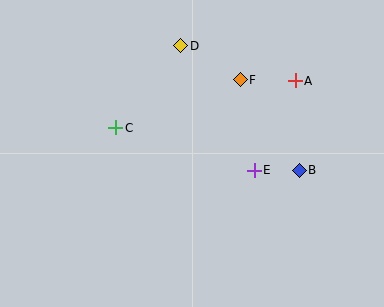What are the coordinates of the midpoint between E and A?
The midpoint between E and A is at (275, 126).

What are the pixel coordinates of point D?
Point D is at (181, 46).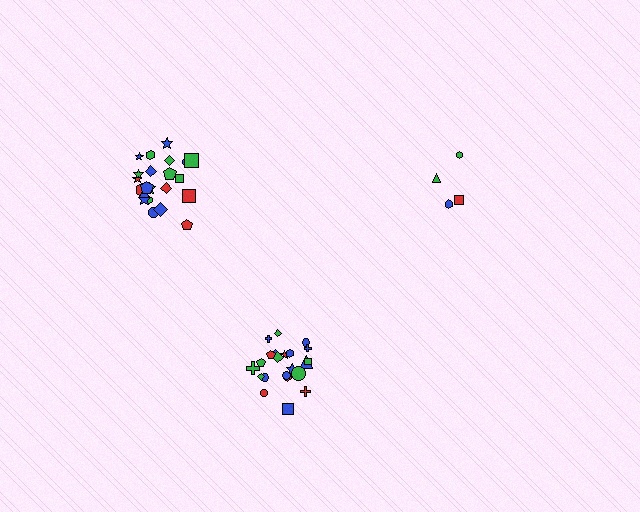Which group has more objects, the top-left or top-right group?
The top-left group.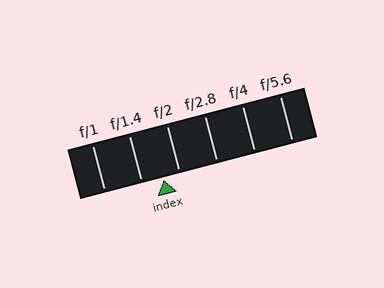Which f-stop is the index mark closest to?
The index mark is closest to f/2.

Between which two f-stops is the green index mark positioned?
The index mark is between f/1.4 and f/2.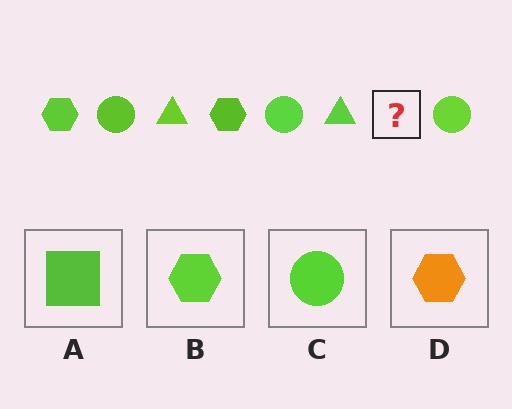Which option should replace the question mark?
Option B.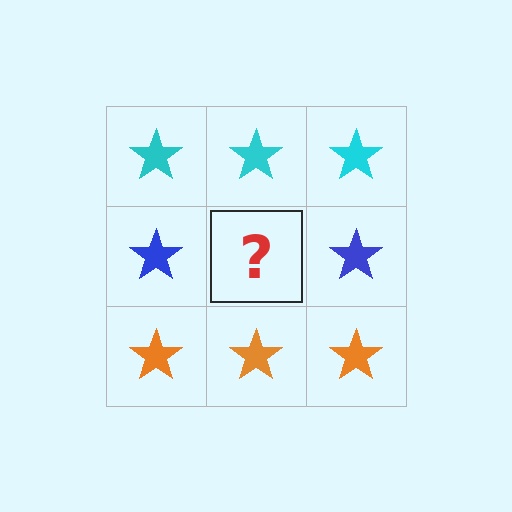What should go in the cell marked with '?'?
The missing cell should contain a blue star.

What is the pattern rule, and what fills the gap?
The rule is that each row has a consistent color. The gap should be filled with a blue star.